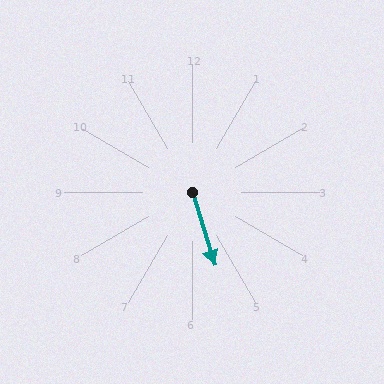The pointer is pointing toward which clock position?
Roughly 5 o'clock.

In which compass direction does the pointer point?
South.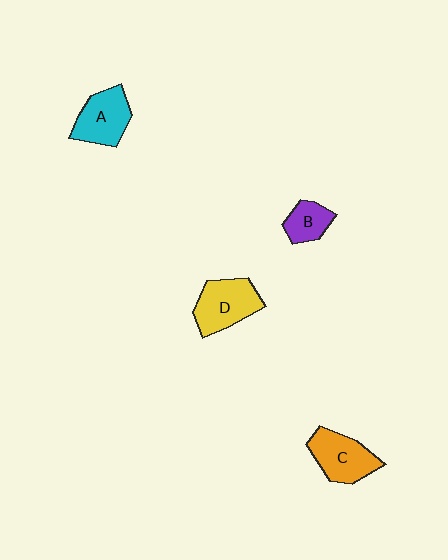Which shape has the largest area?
Shape D (yellow).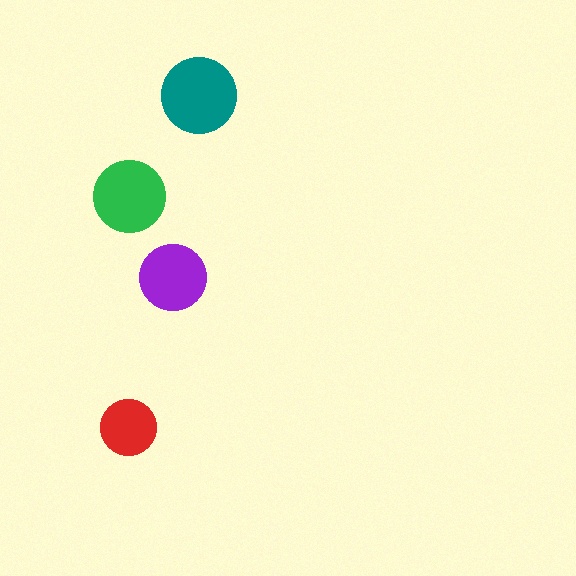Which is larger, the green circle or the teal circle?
The teal one.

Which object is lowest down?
The red circle is bottommost.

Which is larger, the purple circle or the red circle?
The purple one.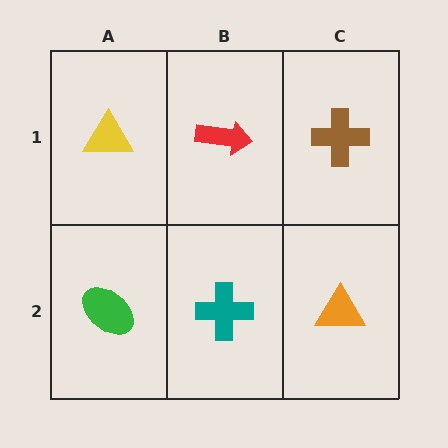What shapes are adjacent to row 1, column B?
A teal cross (row 2, column B), a yellow triangle (row 1, column A), a brown cross (row 1, column C).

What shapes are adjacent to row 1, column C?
An orange triangle (row 2, column C), a red arrow (row 1, column B).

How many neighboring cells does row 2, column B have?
3.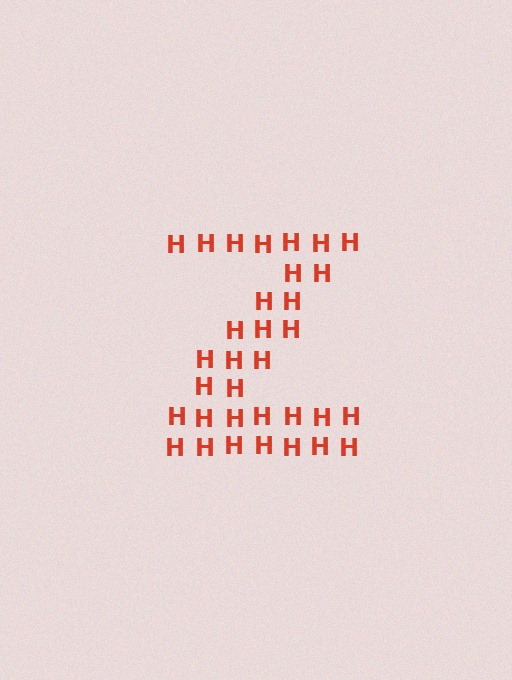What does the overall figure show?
The overall figure shows the letter Z.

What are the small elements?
The small elements are letter H's.